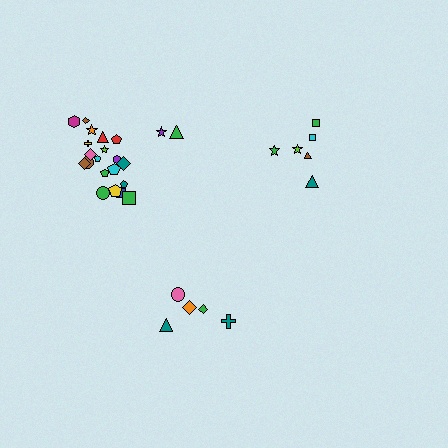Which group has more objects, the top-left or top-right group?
The top-left group.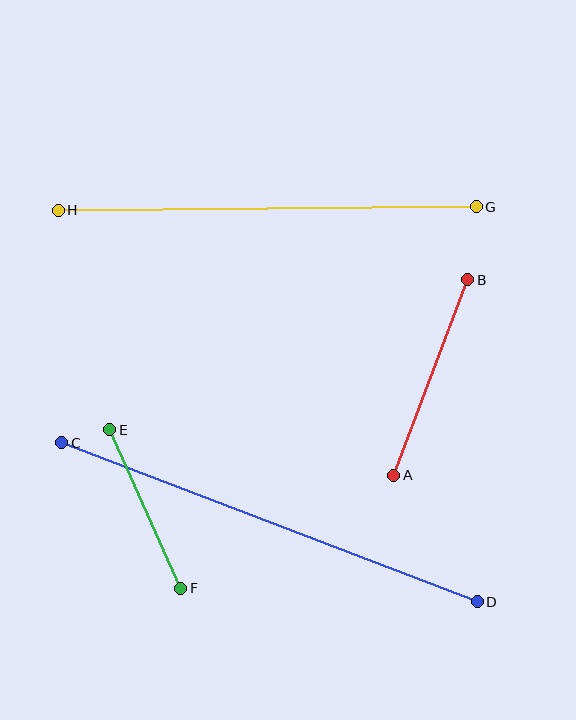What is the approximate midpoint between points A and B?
The midpoint is at approximately (431, 378) pixels.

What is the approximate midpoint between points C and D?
The midpoint is at approximately (269, 522) pixels.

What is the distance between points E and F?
The distance is approximately 174 pixels.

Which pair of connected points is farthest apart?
Points C and D are farthest apart.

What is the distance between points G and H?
The distance is approximately 418 pixels.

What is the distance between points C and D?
The distance is approximately 445 pixels.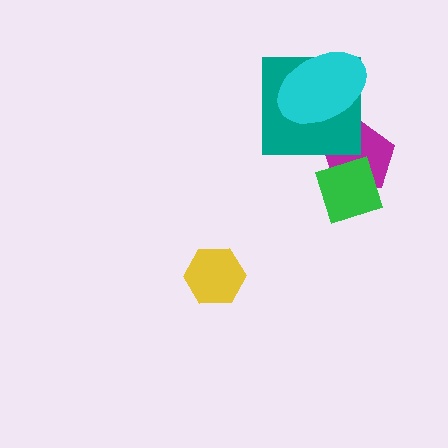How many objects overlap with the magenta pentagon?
2 objects overlap with the magenta pentagon.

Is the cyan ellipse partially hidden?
No, no other shape covers it.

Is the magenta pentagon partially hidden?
Yes, it is partially covered by another shape.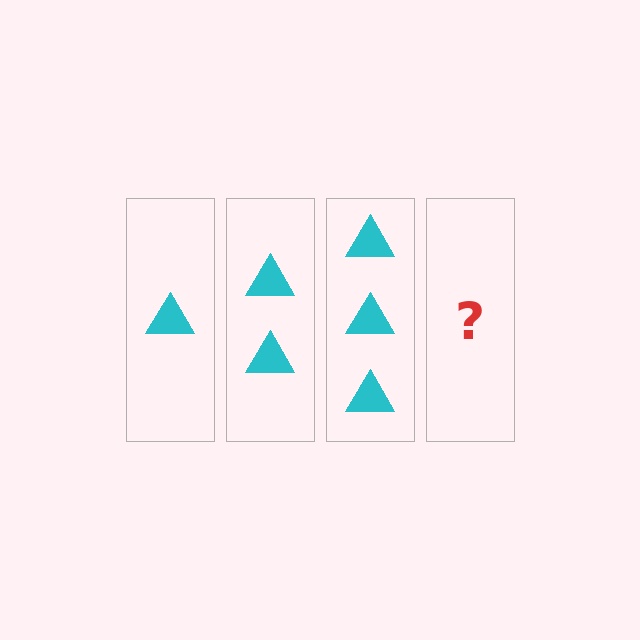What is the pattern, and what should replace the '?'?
The pattern is that each step adds one more triangle. The '?' should be 4 triangles.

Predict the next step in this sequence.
The next step is 4 triangles.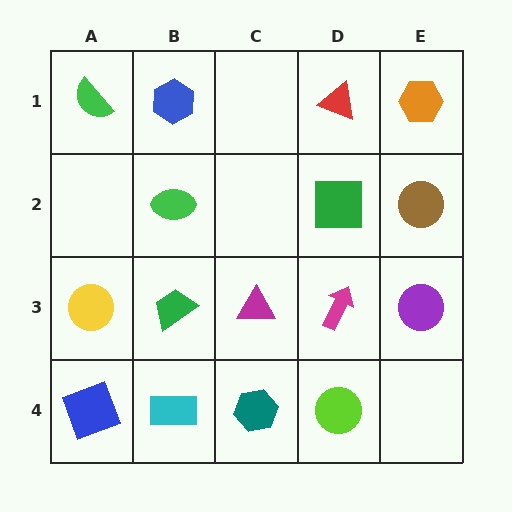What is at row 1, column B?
A blue hexagon.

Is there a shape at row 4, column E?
No, that cell is empty.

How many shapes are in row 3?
5 shapes.